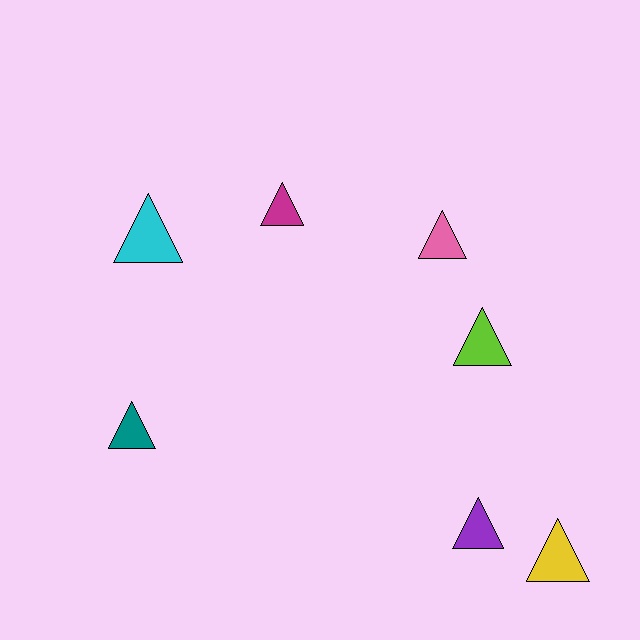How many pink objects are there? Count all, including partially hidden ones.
There is 1 pink object.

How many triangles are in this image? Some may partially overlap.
There are 7 triangles.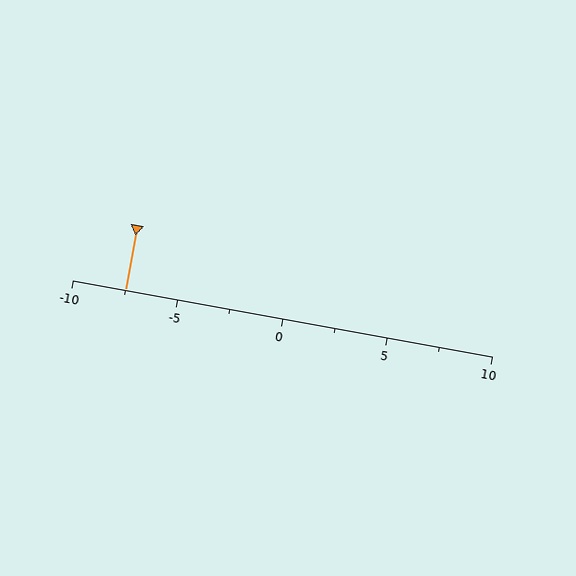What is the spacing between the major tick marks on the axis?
The major ticks are spaced 5 apart.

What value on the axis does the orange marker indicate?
The marker indicates approximately -7.5.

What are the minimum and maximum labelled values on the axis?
The axis runs from -10 to 10.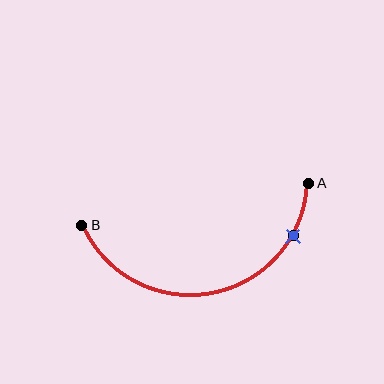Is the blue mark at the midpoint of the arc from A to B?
No. The blue mark lies on the arc but is closer to endpoint A. The arc midpoint would be at the point on the curve equidistant along the arc from both A and B.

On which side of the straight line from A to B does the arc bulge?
The arc bulges below the straight line connecting A and B.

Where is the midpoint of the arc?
The arc midpoint is the point on the curve farthest from the straight line joining A and B. It sits below that line.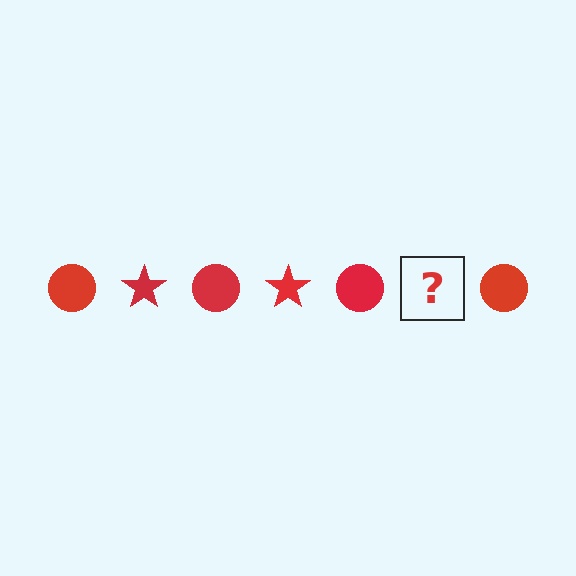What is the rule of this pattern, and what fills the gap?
The rule is that the pattern cycles through circle, star shapes in red. The gap should be filled with a red star.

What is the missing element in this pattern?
The missing element is a red star.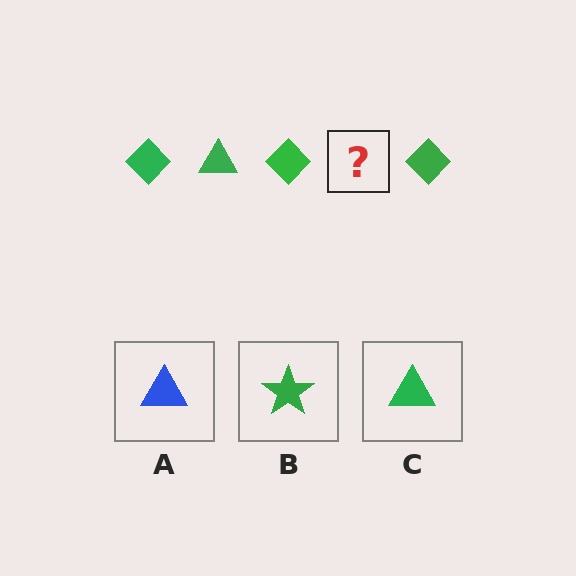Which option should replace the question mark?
Option C.